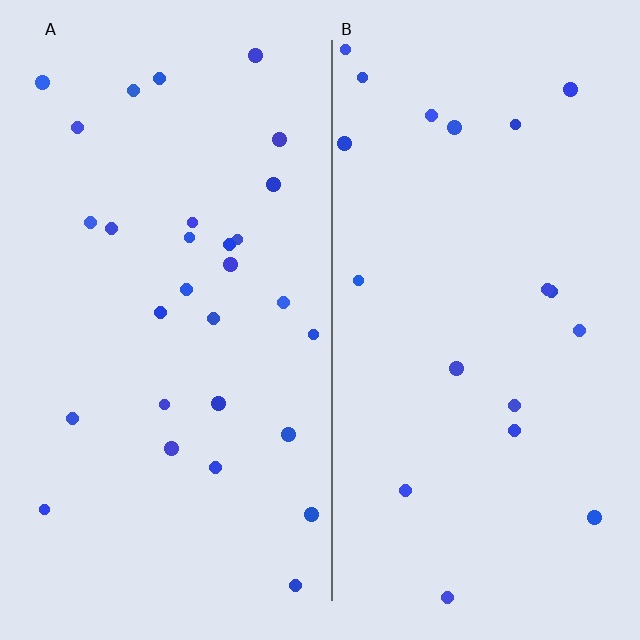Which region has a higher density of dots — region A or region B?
A (the left).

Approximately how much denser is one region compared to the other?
Approximately 1.5× — region A over region B.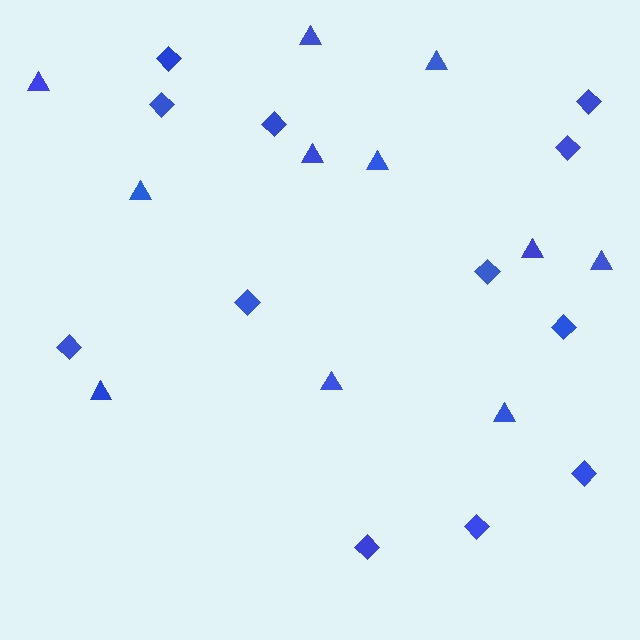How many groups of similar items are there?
There are 2 groups: one group of diamonds (12) and one group of triangles (11).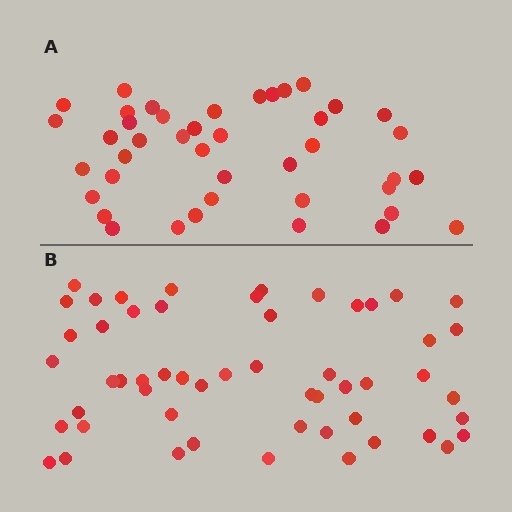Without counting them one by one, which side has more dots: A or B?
Region B (the bottom region) has more dots.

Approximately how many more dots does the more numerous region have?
Region B has roughly 12 or so more dots than region A.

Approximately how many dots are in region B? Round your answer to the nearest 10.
About 50 dots. (The exact count is 54, which rounds to 50.)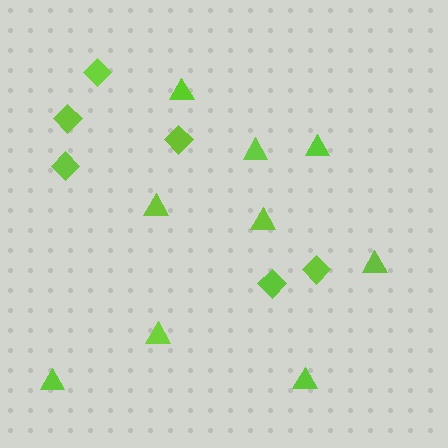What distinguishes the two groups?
There are 2 groups: one group of triangles (9) and one group of diamonds (6).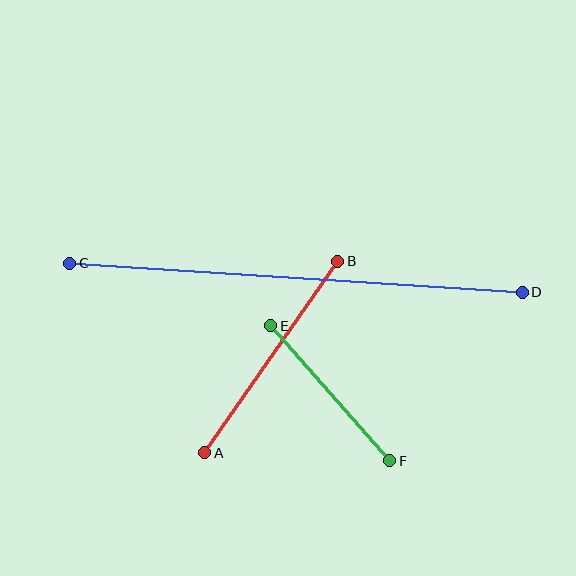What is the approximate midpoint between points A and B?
The midpoint is at approximately (271, 357) pixels.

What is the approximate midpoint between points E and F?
The midpoint is at approximately (330, 393) pixels.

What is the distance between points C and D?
The distance is approximately 453 pixels.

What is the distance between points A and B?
The distance is approximately 233 pixels.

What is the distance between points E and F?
The distance is approximately 180 pixels.